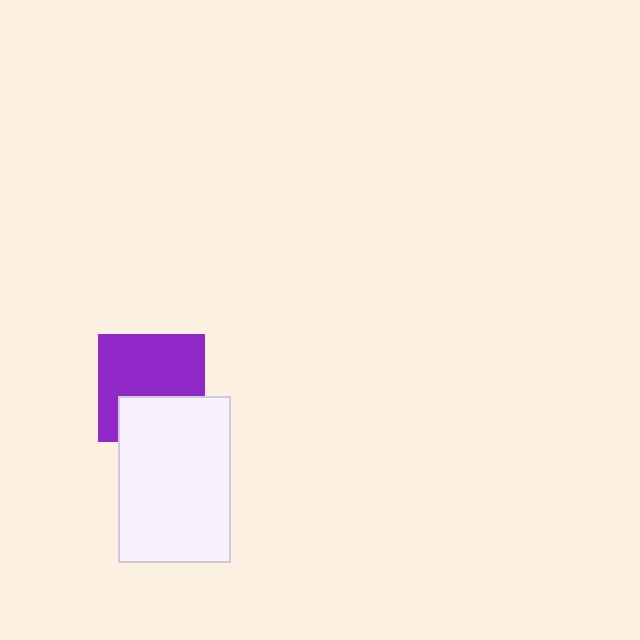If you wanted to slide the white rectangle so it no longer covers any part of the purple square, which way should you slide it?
Slide it down — that is the most direct way to separate the two shapes.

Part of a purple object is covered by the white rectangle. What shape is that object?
It is a square.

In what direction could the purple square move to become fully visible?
The purple square could move up. That would shift it out from behind the white rectangle entirely.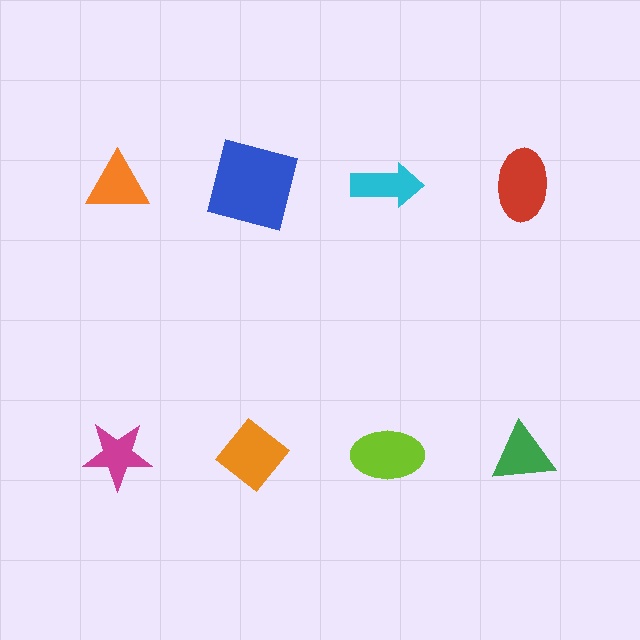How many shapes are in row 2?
4 shapes.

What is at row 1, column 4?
A red ellipse.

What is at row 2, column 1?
A magenta star.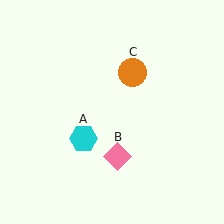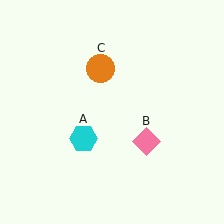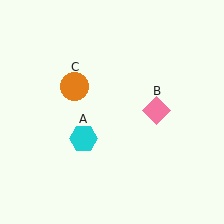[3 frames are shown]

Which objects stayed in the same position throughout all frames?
Cyan hexagon (object A) remained stationary.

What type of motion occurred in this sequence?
The pink diamond (object B), orange circle (object C) rotated counterclockwise around the center of the scene.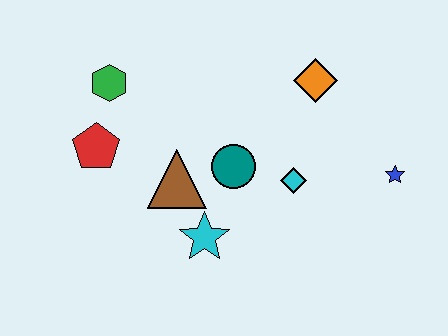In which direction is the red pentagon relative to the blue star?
The red pentagon is to the left of the blue star.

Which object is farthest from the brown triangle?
The blue star is farthest from the brown triangle.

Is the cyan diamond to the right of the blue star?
No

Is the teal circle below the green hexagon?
Yes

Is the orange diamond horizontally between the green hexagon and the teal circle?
No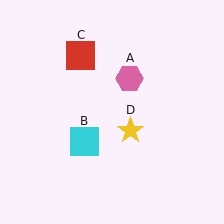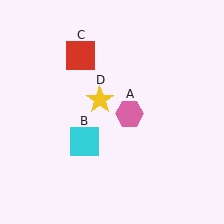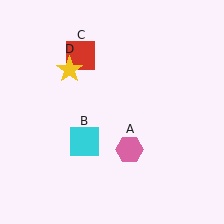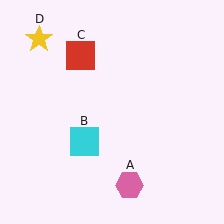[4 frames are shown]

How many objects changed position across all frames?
2 objects changed position: pink hexagon (object A), yellow star (object D).